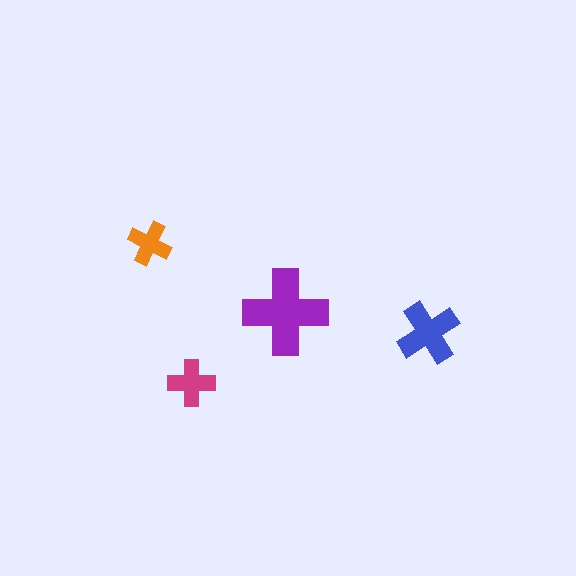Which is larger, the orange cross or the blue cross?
The blue one.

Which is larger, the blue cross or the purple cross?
The purple one.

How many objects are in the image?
There are 4 objects in the image.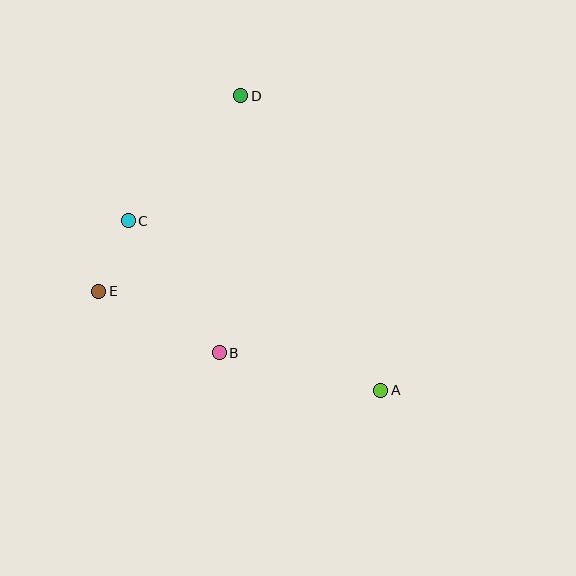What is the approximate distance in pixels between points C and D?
The distance between C and D is approximately 168 pixels.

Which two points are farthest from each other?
Points A and D are farthest from each other.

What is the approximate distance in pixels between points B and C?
The distance between B and C is approximately 161 pixels.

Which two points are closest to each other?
Points C and E are closest to each other.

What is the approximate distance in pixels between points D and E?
The distance between D and E is approximately 242 pixels.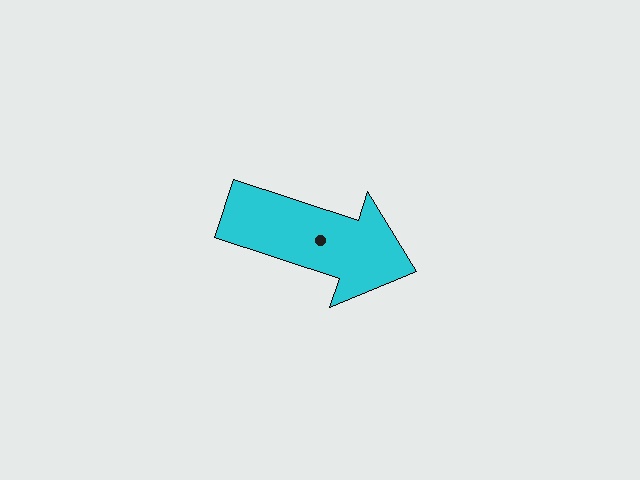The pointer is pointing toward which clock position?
Roughly 4 o'clock.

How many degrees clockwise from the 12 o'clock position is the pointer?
Approximately 108 degrees.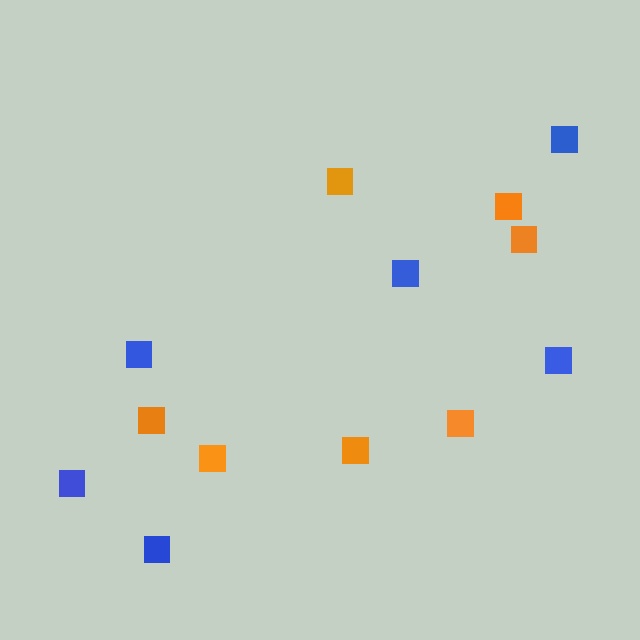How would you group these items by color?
There are 2 groups: one group of orange squares (7) and one group of blue squares (6).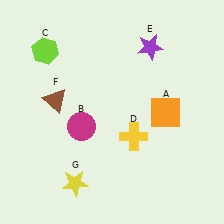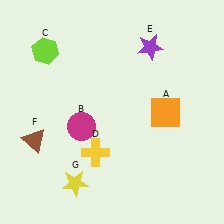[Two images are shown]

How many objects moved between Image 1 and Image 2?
2 objects moved between the two images.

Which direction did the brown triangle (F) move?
The brown triangle (F) moved down.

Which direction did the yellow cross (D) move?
The yellow cross (D) moved left.